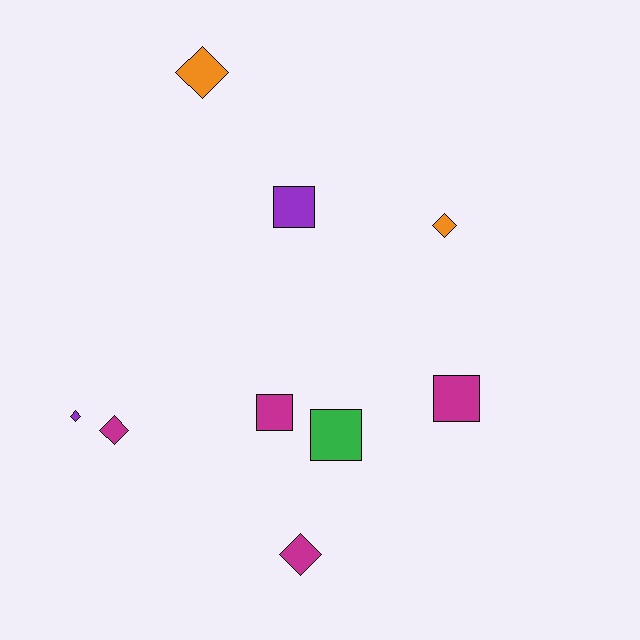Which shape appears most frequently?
Diamond, with 5 objects.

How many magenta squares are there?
There are 2 magenta squares.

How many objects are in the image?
There are 9 objects.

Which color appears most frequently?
Magenta, with 4 objects.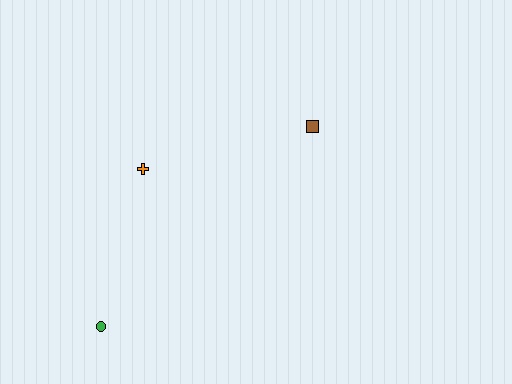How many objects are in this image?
There are 3 objects.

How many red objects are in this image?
There are no red objects.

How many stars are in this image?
There are no stars.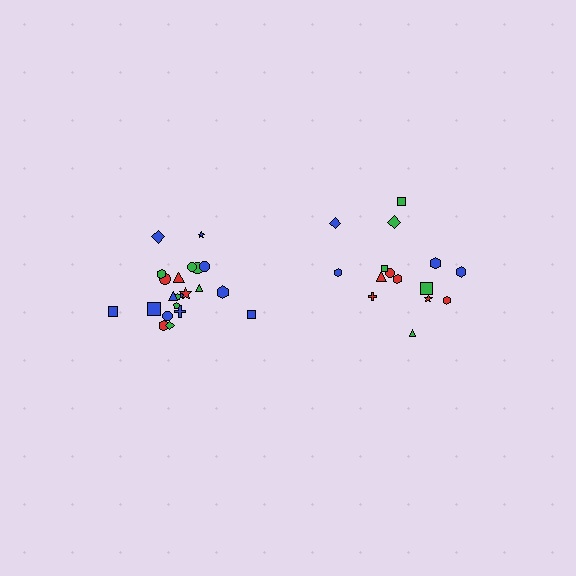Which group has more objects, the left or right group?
The left group.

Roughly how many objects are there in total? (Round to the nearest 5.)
Roughly 35 objects in total.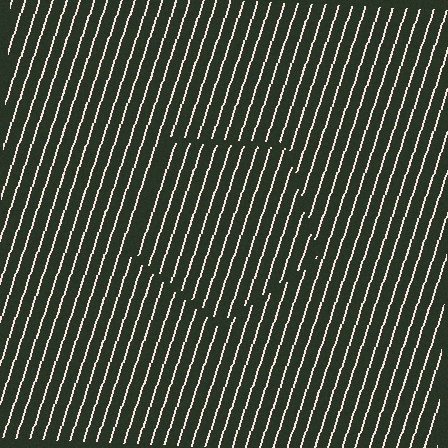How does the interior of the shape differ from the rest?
The interior of the shape contains the same grating, shifted by half a period — the contour is defined by the phase discontinuity where line-ends from the inner and outer gratings abut.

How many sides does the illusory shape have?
5 sides — the line-ends trace a pentagon.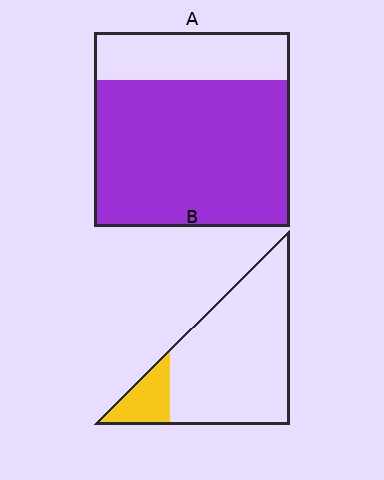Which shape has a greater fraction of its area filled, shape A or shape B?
Shape A.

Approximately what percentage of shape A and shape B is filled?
A is approximately 75% and B is approximately 15%.